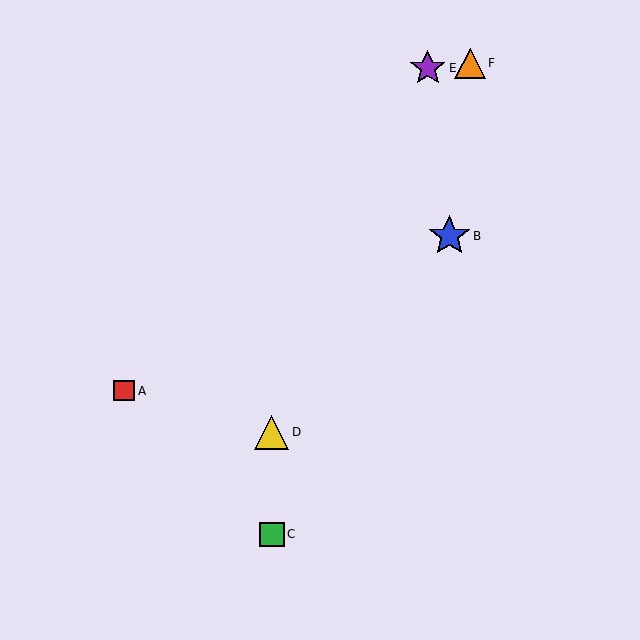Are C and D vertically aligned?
Yes, both are at x≈272.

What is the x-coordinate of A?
Object A is at x≈124.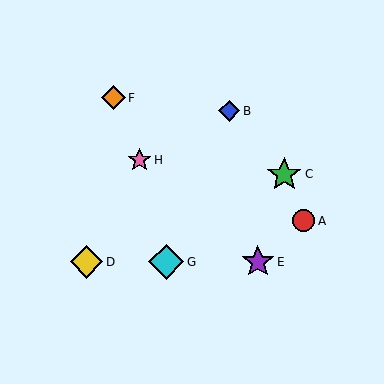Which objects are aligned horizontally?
Objects D, E, G are aligned horizontally.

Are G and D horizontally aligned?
Yes, both are at y≈262.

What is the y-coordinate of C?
Object C is at y≈174.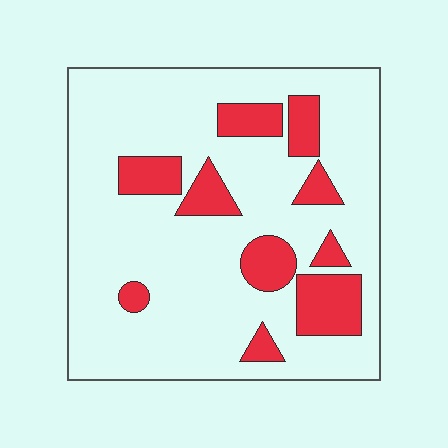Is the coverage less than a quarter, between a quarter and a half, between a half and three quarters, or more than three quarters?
Less than a quarter.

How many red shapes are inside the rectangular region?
10.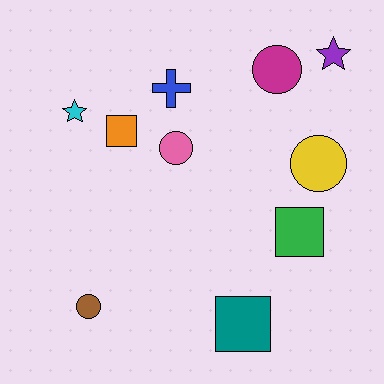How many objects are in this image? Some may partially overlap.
There are 10 objects.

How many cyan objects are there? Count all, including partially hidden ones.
There is 1 cyan object.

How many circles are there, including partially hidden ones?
There are 4 circles.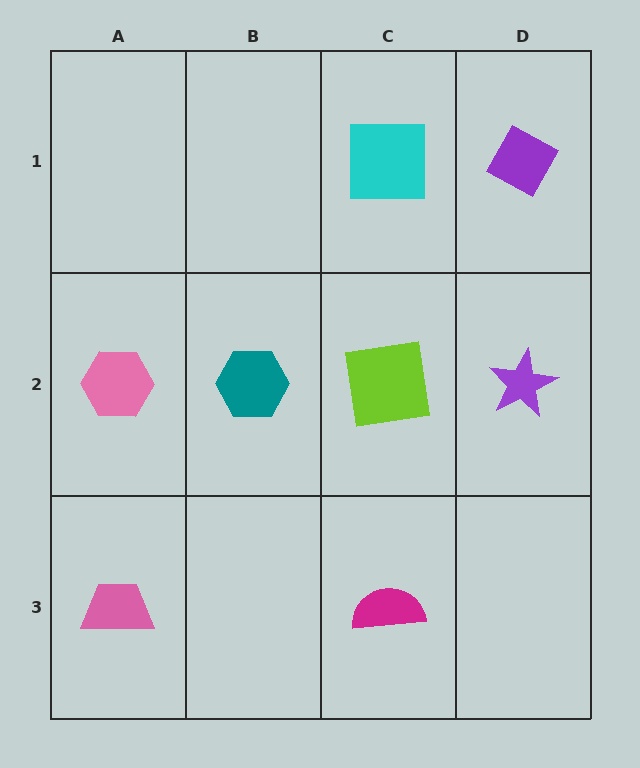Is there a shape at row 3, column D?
No, that cell is empty.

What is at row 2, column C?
A lime square.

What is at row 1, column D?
A purple diamond.